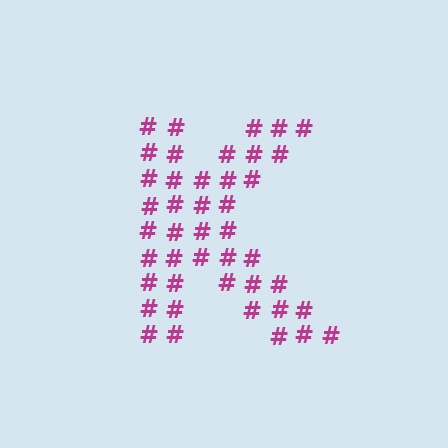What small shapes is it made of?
It is made of small hash symbols.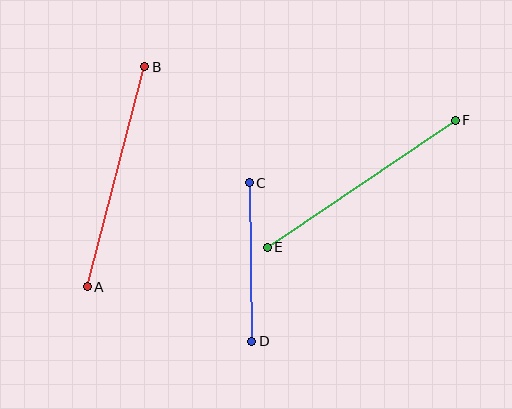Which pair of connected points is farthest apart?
Points A and B are farthest apart.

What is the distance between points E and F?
The distance is approximately 227 pixels.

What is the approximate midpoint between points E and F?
The midpoint is at approximately (361, 184) pixels.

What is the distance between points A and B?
The distance is approximately 228 pixels.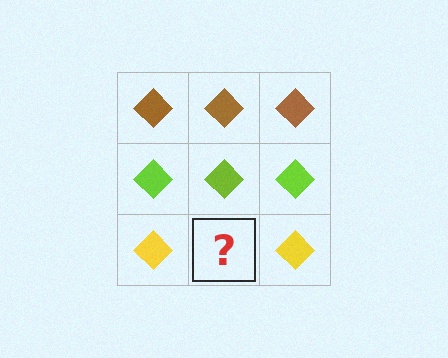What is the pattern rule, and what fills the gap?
The rule is that each row has a consistent color. The gap should be filled with a yellow diamond.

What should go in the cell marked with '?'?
The missing cell should contain a yellow diamond.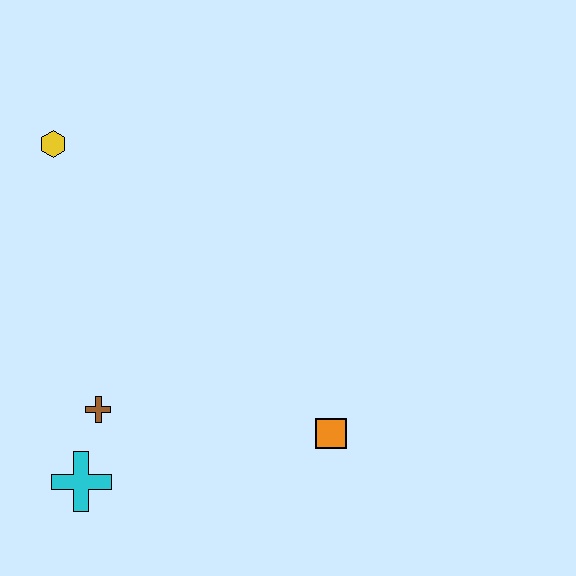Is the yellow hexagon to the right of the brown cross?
No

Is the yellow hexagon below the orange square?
No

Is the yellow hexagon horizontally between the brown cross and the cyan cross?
No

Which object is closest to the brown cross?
The cyan cross is closest to the brown cross.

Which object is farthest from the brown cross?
The yellow hexagon is farthest from the brown cross.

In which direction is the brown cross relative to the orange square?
The brown cross is to the left of the orange square.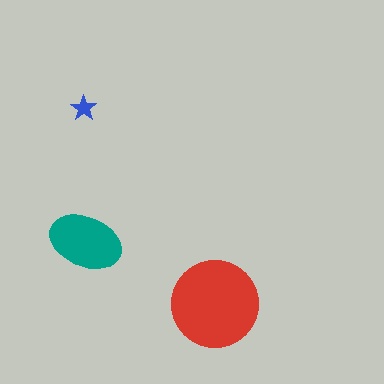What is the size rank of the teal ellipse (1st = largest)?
2nd.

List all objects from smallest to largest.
The blue star, the teal ellipse, the red circle.